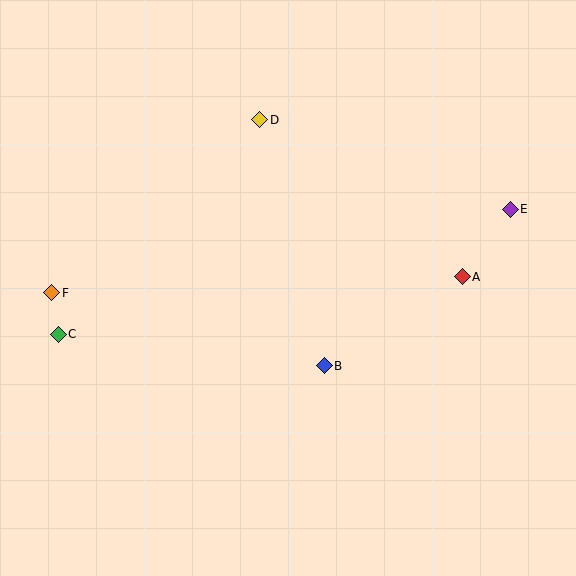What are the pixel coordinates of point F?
Point F is at (52, 293).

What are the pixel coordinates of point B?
Point B is at (324, 366).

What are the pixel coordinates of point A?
Point A is at (462, 277).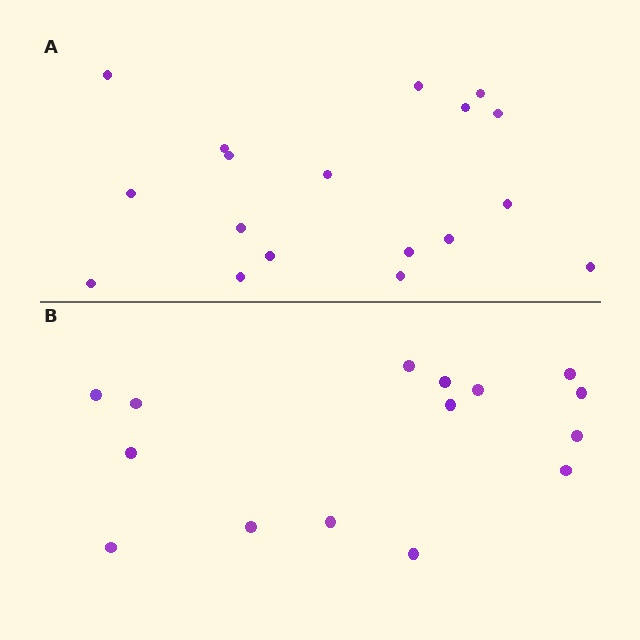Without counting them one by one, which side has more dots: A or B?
Region A (the top region) has more dots.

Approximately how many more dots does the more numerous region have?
Region A has just a few more — roughly 2 or 3 more dots than region B.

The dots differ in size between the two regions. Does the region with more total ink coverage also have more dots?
No. Region B has more total ink coverage because its dots are larger, but region A actually contains more individual dots. Total area can be misleading — the number of items is what matters here.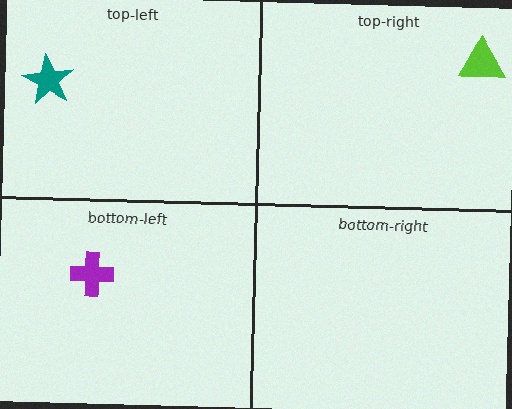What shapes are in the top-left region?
The teal star.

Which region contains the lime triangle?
The top-right region.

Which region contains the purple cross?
The bottom-left region.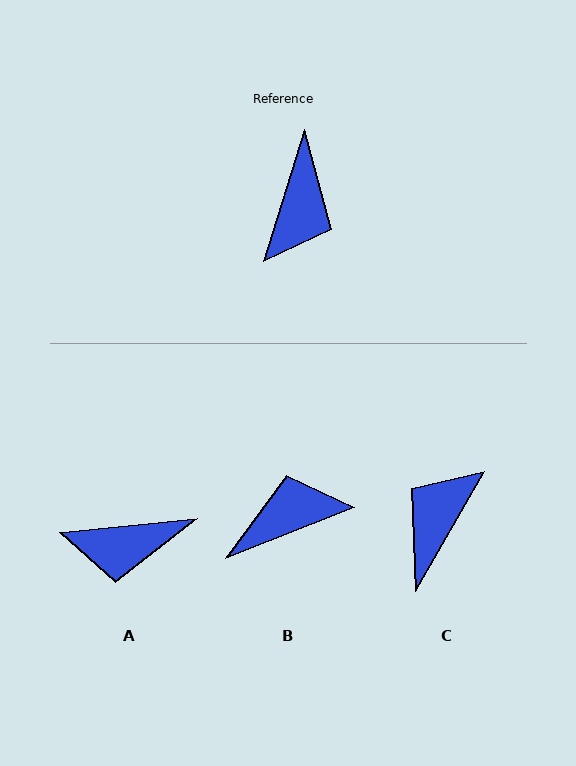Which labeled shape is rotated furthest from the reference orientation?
C, about 167 degrees away.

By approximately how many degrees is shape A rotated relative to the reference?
Approximately 67 degrees clockwise.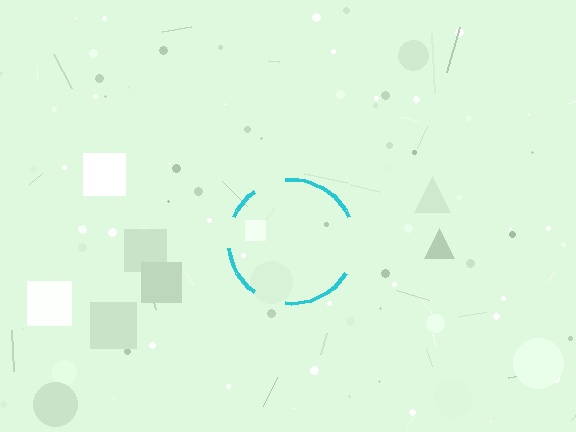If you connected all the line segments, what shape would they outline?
They would outline a circle.